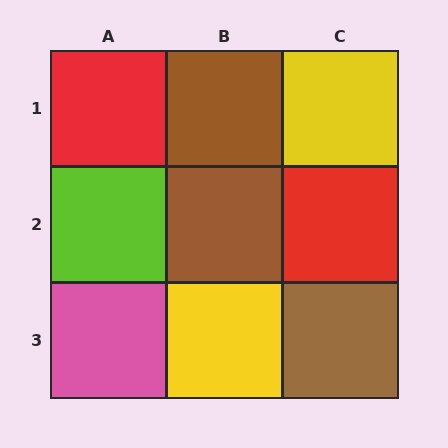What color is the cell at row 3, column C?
Brown.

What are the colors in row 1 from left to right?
Red, brown, yellow.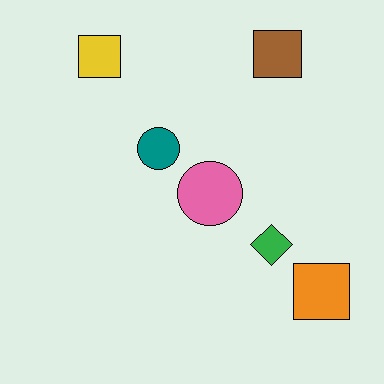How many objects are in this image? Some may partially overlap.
There are 6 objects.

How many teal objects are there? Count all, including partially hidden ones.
There is 1 teal object.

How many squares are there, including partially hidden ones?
There are 3 squares.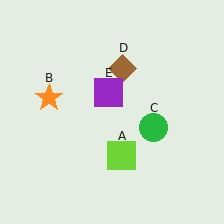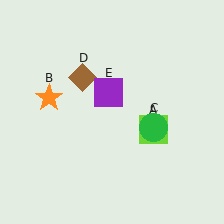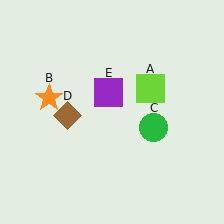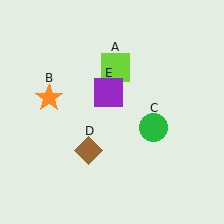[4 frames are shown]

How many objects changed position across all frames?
2 objects changed position: lime square (object A), brown diamond (object D).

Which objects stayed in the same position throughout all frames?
Orange star (object B) and green circle (object C) and purple square (object E) remained stationary.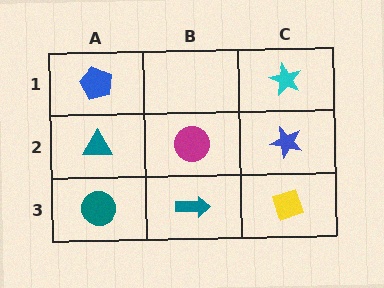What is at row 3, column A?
A teal circle.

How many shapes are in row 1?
2 shapes.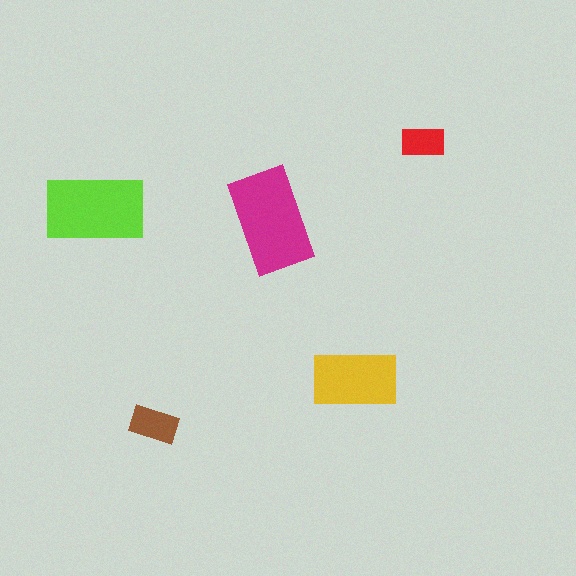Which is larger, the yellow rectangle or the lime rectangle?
The lime one.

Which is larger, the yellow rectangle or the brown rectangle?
The yellow one.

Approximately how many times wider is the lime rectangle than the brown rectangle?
About 2 times wider.